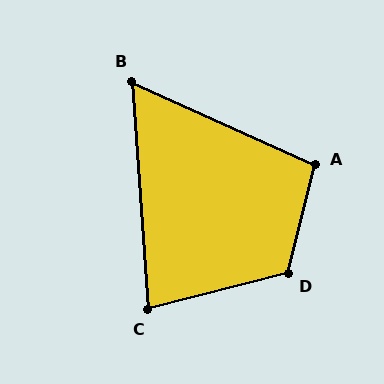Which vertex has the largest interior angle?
D, at approximately 118 degrees.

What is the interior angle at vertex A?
Approximately 101 degrees (obtuse).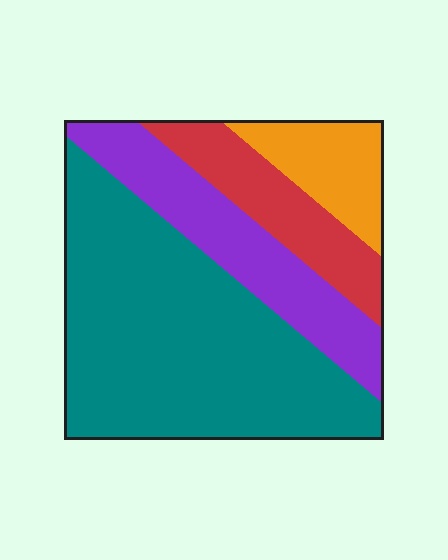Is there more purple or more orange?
Purple.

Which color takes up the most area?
Teal, at roughly 55%.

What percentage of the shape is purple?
Purple takes up less than a quarter of the shape.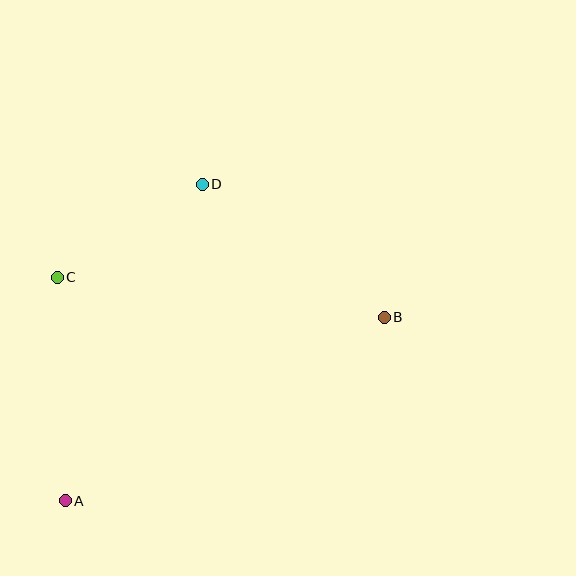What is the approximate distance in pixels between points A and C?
The distance between A and C is approximately 223 pixels.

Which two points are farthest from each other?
Points A and B are farthest from each other.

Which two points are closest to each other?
Points C and D are closest to each other.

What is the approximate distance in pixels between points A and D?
The distance between A and D is approximately 345 pixels.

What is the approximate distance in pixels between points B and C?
The distance between B and C is approximately 329 pixels.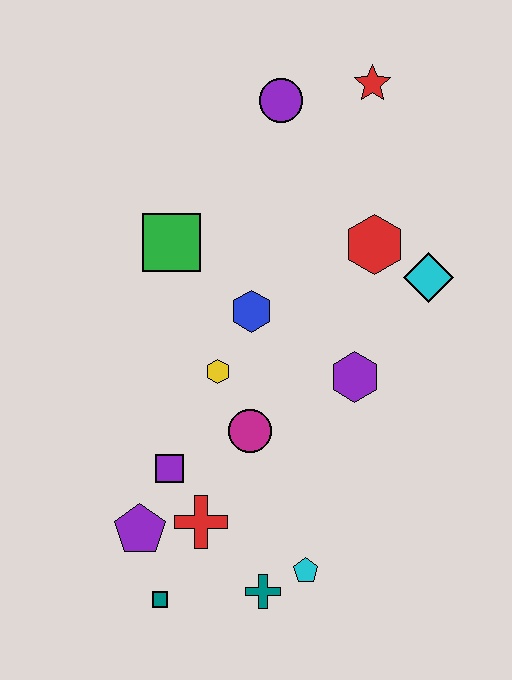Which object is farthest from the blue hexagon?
The teal square is farthest from the blue hexagon.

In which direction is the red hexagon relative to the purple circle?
The red hexagon is below the purple circle.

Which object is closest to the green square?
The blue hexagon is closest to the green square.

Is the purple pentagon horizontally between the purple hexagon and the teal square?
No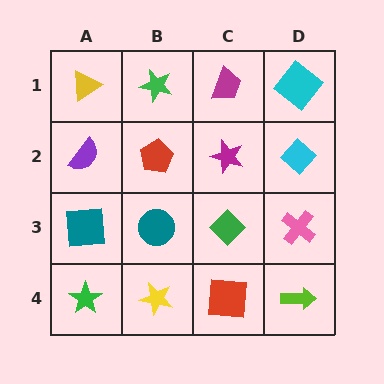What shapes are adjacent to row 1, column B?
A red pentagon (row 2, column B), a yellow triangle (row 1, column A), a magenta trapezoid (row 1, column C).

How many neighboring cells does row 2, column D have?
3.